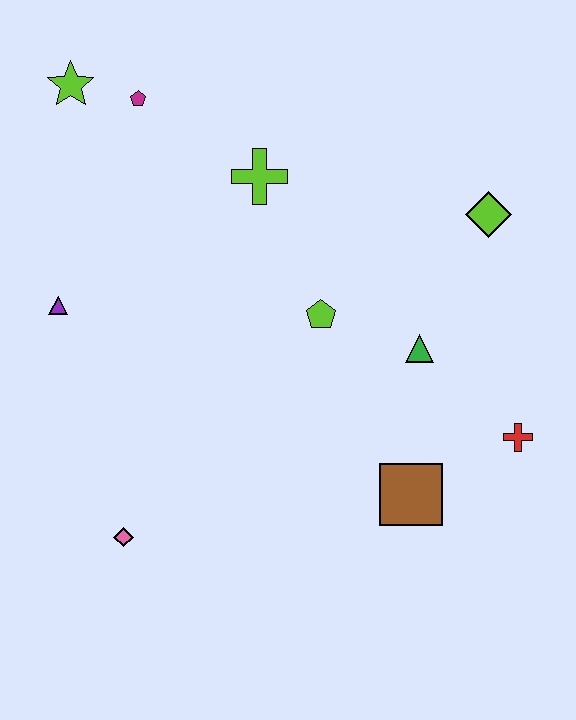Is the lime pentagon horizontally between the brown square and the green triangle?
No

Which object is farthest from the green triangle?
The lime star is farthest from the green triangle.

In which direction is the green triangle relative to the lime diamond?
The green triangle is below the lime diamond.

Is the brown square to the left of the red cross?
Yes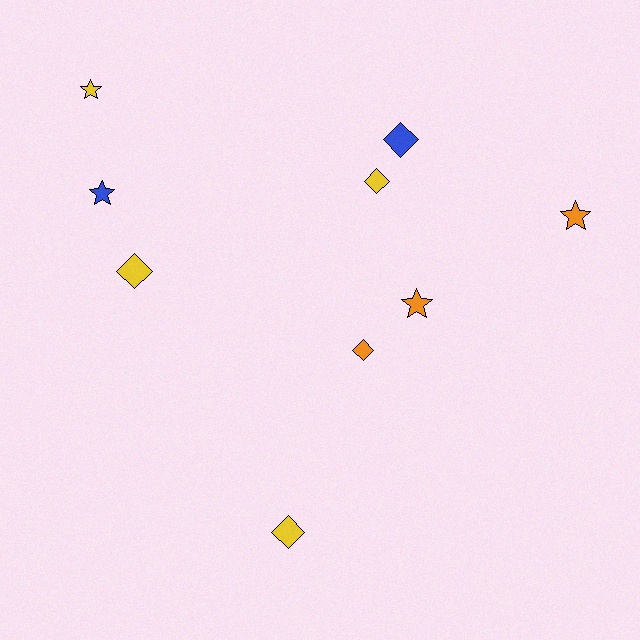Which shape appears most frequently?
Diamond, with 5 objects.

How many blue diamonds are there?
There is 1 blue diamond.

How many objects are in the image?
There are 9 objects.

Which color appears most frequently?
Yellow, with 4 objects.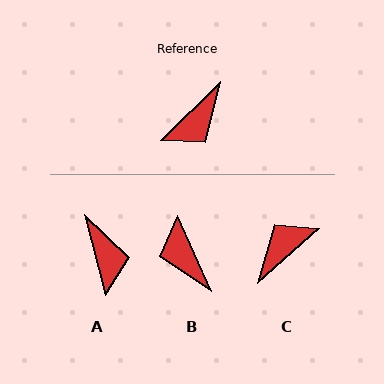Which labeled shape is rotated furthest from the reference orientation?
C, about 177 degrees away.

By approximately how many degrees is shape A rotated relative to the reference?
Approximately 61 degrees counter-clockwise.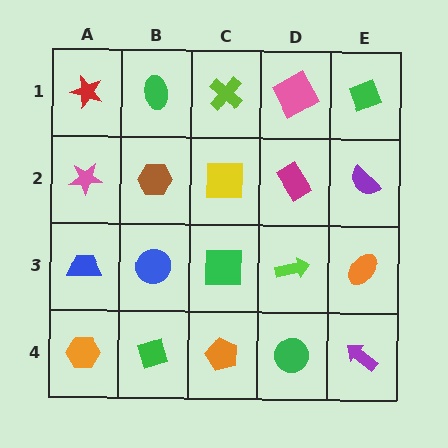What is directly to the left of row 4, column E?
A green circle.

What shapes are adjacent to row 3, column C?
A yellow square (row 2, column C), an orange pentagon (row 4, column C), a blue circle (row 3, column B), a lime arrow (row 3, column D).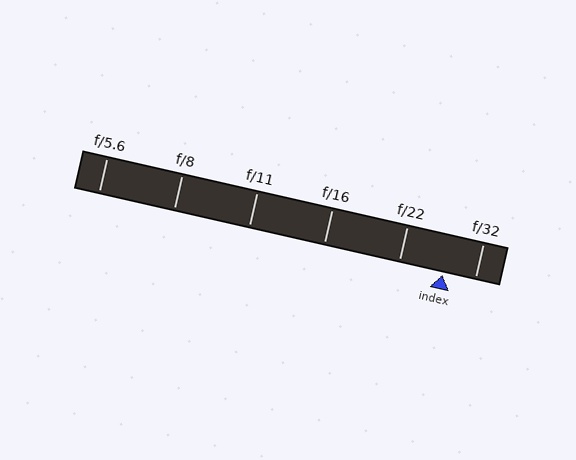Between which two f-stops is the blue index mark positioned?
The index mark is between f/22 and f/32.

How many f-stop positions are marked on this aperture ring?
There are 6 f-stop positions marked.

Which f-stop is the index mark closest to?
The index mark is closest to f/32.